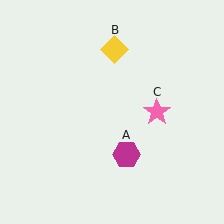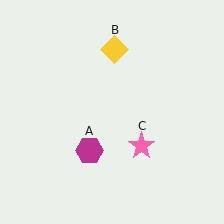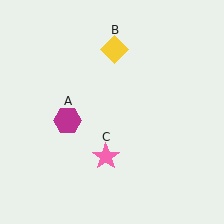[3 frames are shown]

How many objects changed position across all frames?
2 objects changed position: magenta hexagon (object A), pink star (object C).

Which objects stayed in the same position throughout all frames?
Yellow diamond (object B) remained stationary.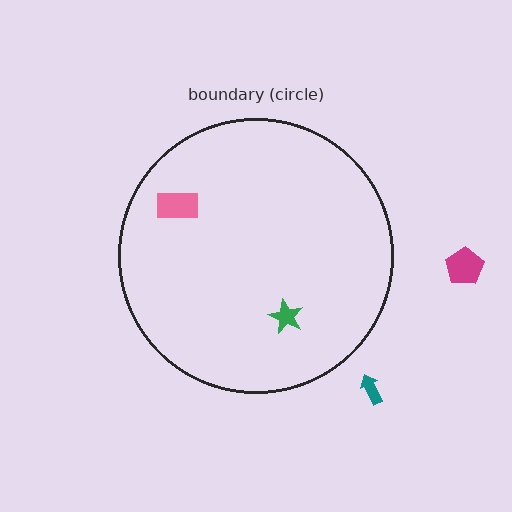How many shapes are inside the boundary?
2 inside, 2 outside.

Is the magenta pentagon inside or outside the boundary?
Outside.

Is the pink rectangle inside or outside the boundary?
Inside.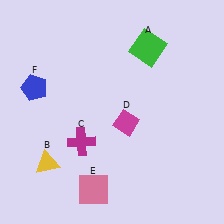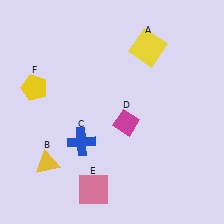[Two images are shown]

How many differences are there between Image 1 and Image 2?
There are 3 differences between the two images.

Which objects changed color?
A changed from green to yellow. C changed from magenta to blue. F changed from blue to yellow.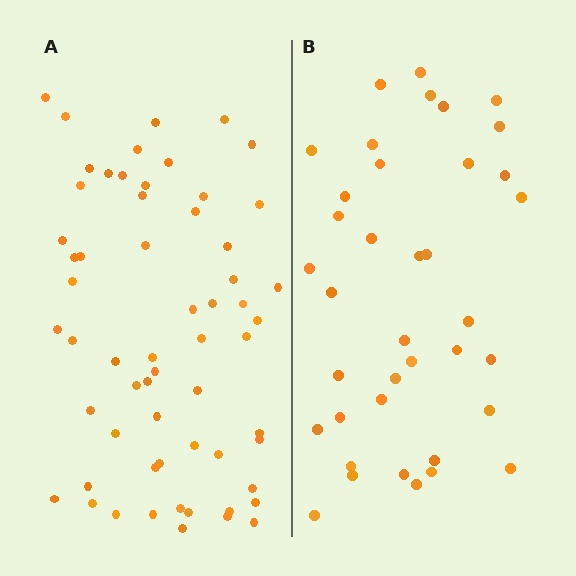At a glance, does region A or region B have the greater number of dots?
Region A (the left region) has more dots.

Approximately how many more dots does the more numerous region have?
Region A has approximately 20 more dots than region B.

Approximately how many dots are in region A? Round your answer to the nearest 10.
About 60 dots.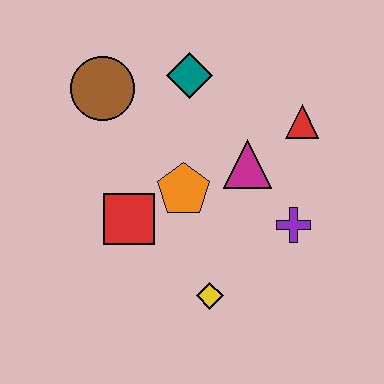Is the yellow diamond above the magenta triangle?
No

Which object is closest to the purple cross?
The magenta triangle is closest to the purple cross.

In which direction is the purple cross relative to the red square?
The purple cross is to the right of the red square.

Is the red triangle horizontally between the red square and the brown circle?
No